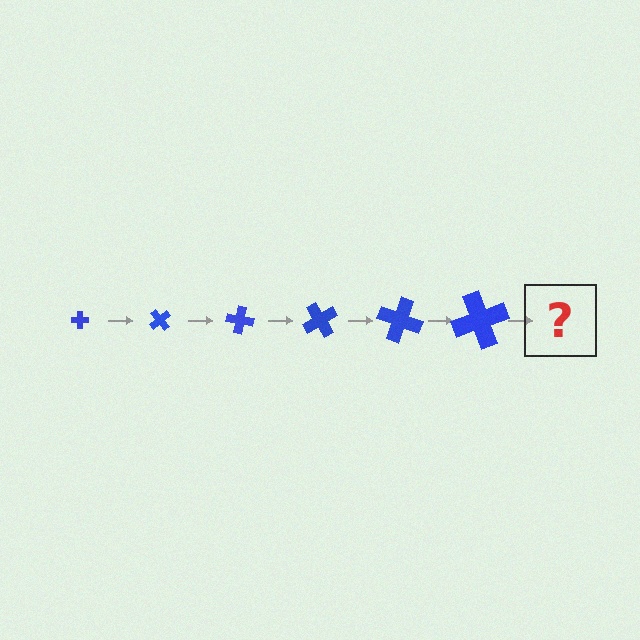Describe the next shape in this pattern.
It should be a cross, larger than the previous one and rotated 300 degrees from the start.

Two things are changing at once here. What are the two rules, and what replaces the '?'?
The two rules are that the cross grows larger each step and it rotates 50 degrees each step. The '?' should be a cross, larger than the previous one and rotated 300 degrees from the start.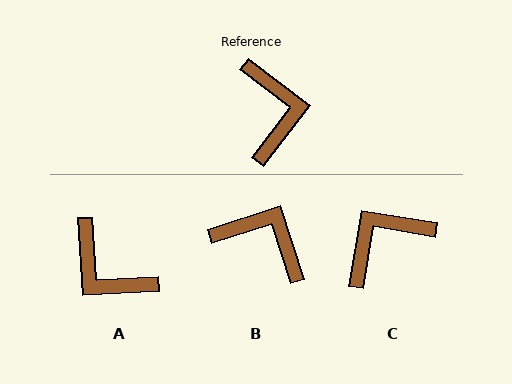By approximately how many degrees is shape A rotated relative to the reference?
Approximately 139 degrees clockwise.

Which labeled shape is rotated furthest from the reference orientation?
A, about 139 degrees away.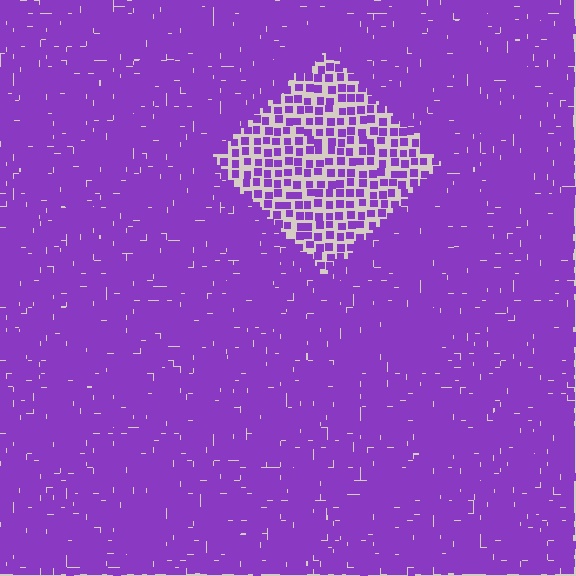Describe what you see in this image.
The image contains small purple elements arranged at two different densities. A diamond-shaped region is visible where the elements are less densely packed than the surrounding area.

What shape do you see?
I see a diamond.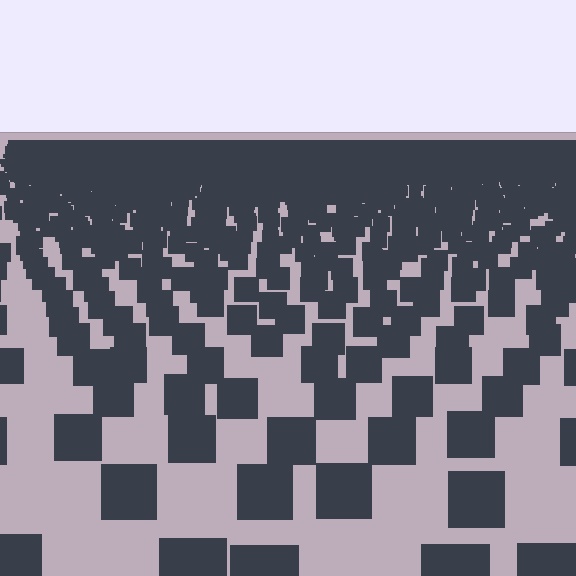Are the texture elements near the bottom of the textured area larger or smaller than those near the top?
Larger. Near the bottom, elements are closer to the viewer and appear at a bigger on-screen size.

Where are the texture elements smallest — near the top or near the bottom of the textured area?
Near the top.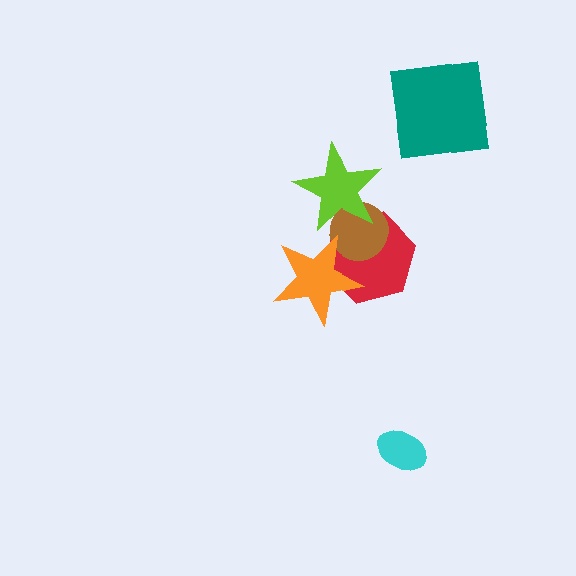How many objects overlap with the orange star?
2 objects overlap with the orange star.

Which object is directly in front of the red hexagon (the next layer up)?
The brown circle is directly in front of the red hexagon.